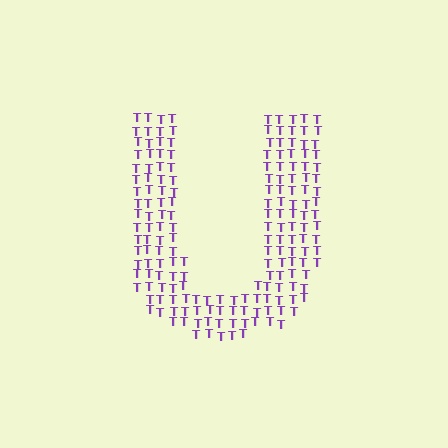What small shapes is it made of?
It is made of small letter T's.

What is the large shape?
The large shape is the letter U.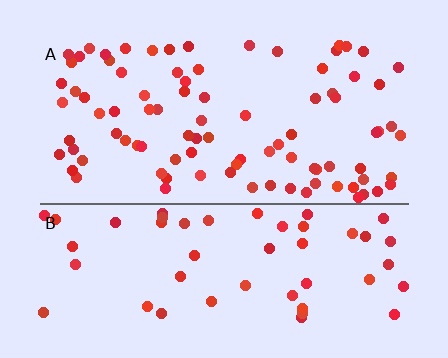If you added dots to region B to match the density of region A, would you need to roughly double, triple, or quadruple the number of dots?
Approximately double.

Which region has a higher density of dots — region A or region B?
A (the top).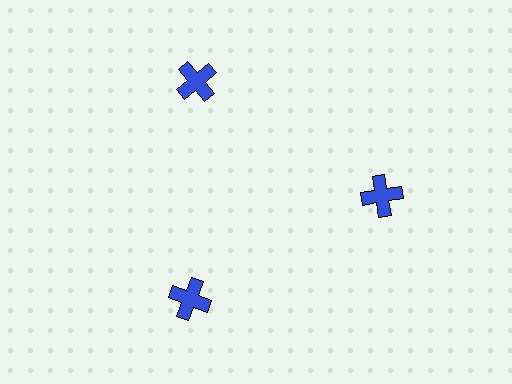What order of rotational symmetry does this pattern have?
This pattern has 3-fold rotational symmetry.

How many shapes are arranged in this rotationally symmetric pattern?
There are 3 shapes, arranged in 3 groups of 1.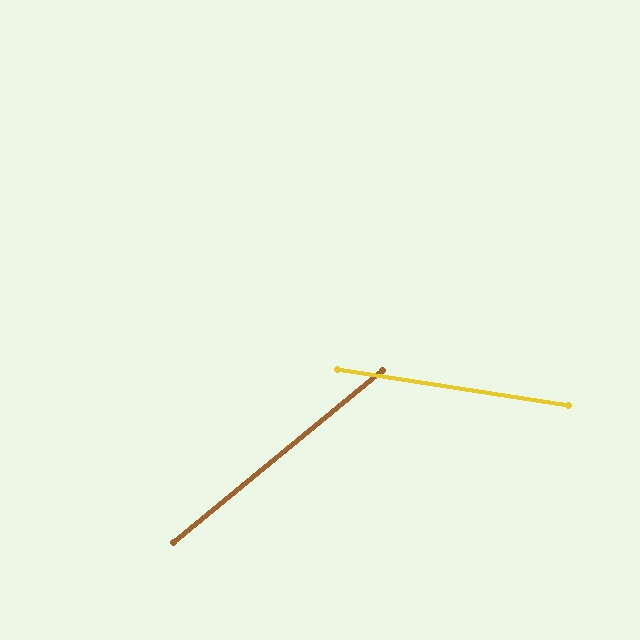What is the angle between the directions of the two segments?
Approximately 48 degrees.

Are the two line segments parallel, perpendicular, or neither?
Neither parallel nor perpendicular — they differ by about 48°.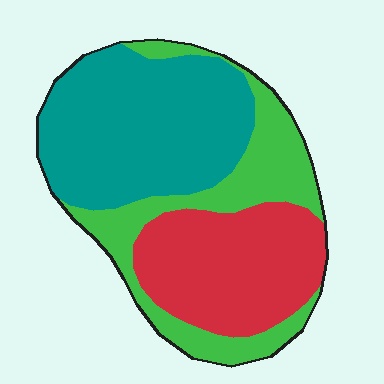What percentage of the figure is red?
Red covers 30% of the figure.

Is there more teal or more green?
Teal.